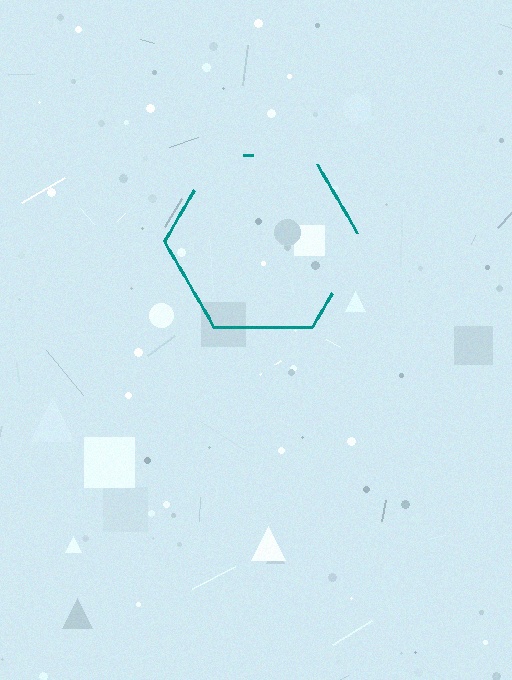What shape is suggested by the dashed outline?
The dashed outline suggests a hexagon.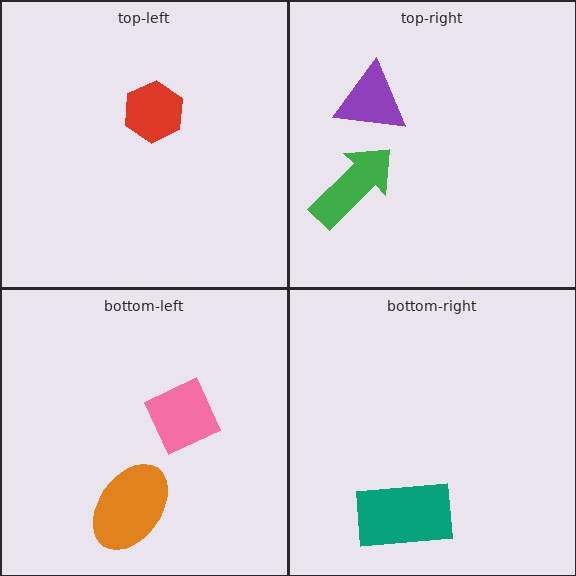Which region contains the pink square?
The bottom-left region.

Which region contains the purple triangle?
The top-right region.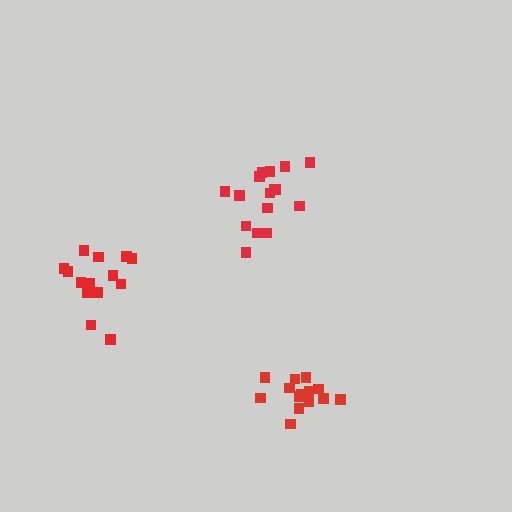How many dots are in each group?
Group 1: 16 dots, Group 2: 14 dots, Group 3: 14 dots (44 total).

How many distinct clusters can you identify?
There are 3 distinct clusters.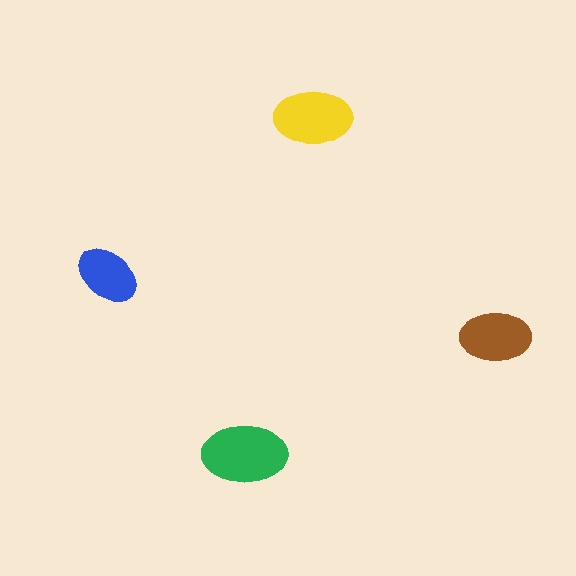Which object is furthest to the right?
The brown ellipse is rightmost.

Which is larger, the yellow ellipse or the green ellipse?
The green one.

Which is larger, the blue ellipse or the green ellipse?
The green one.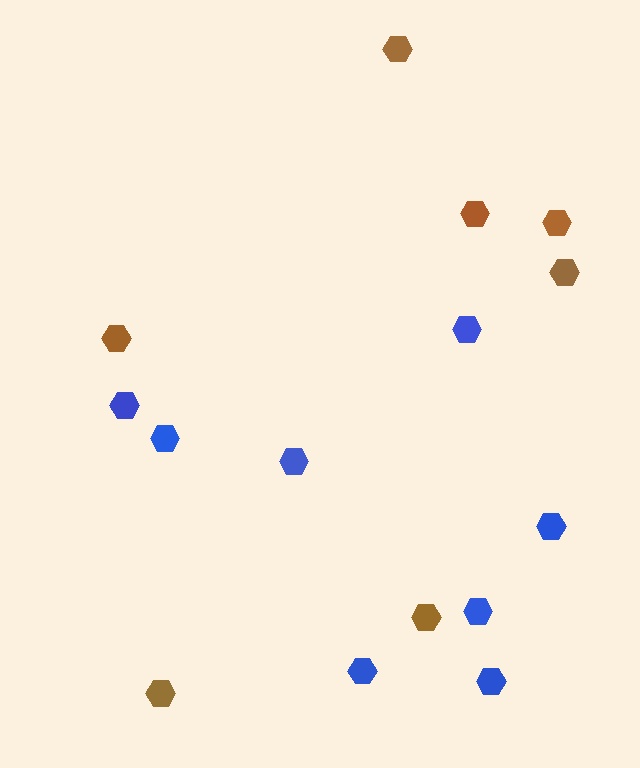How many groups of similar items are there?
There are 2 groups: one group of brown hexagons (7) and one group of blue hexagons (8).